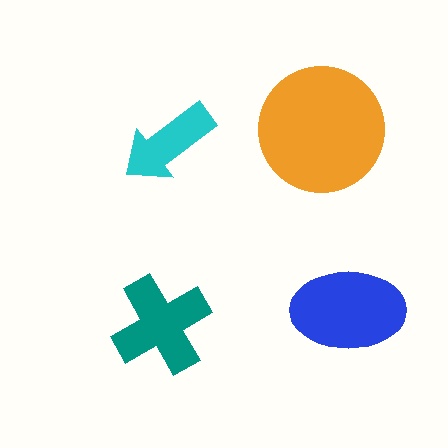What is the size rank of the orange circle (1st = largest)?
1st.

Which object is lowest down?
The teal cross is bottommost.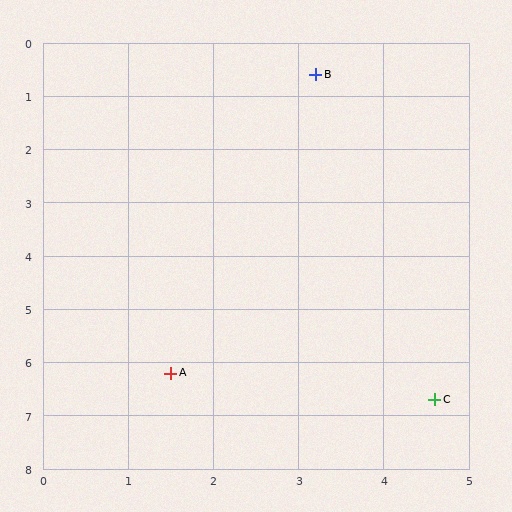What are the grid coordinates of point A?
Point A is at approximately (1.5, 6.2).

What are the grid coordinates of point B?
Point B is at approximately (3.2, 0.6).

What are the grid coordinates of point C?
Point C is at approximately (4.6, 6.7).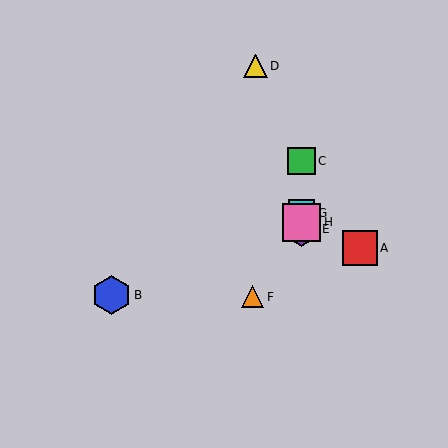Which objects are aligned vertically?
Objects C, E, G, H are aligned vertically.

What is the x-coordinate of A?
Object A is at x≈360.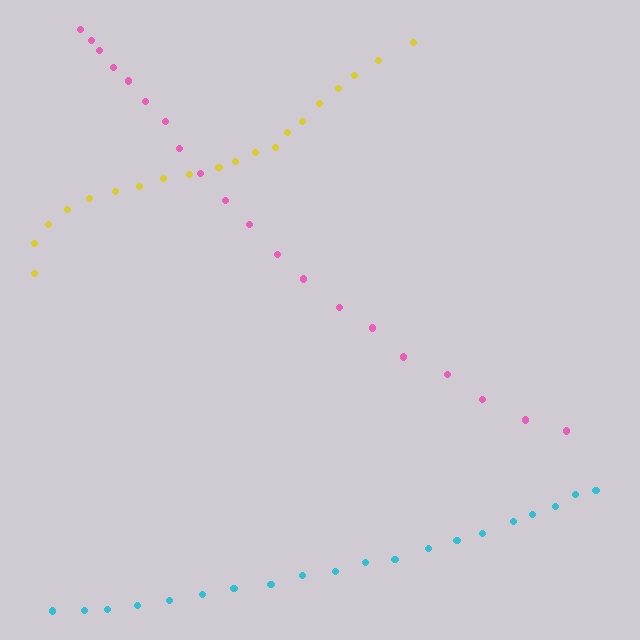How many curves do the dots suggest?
There are 3 distinct paths.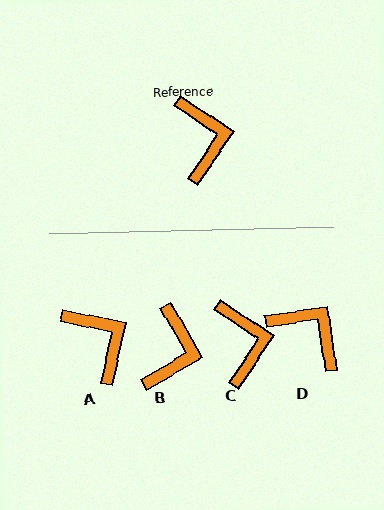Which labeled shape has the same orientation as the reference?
C.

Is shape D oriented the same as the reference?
No, it is off by about 42 degrees.